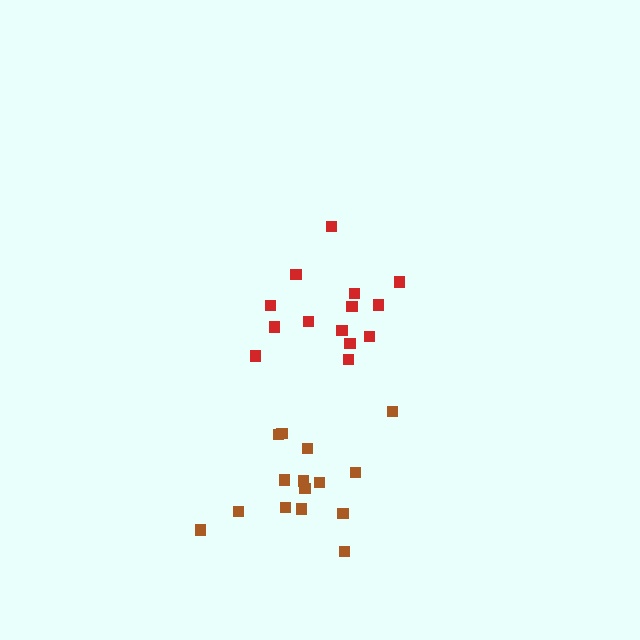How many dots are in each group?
Group 1: 15 dots, Group 2: 14 dots (29 total).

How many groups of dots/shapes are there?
There are 2 groups.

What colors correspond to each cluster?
The clusters are colored: brown, red.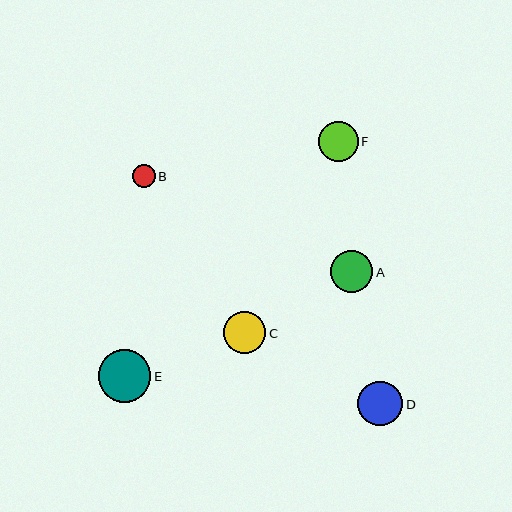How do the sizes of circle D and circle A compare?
Circle D and circle A are approximately the same size.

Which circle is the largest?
Circle E is the largest with a size of approximately 53 pixels.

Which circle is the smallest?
Circle B is the smallest with a size of approximately 23 pixels.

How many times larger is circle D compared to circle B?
Circle D is approximately 2.0 times the size of circle B.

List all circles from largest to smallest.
From largest to smallest: E, D, A, C, F, B.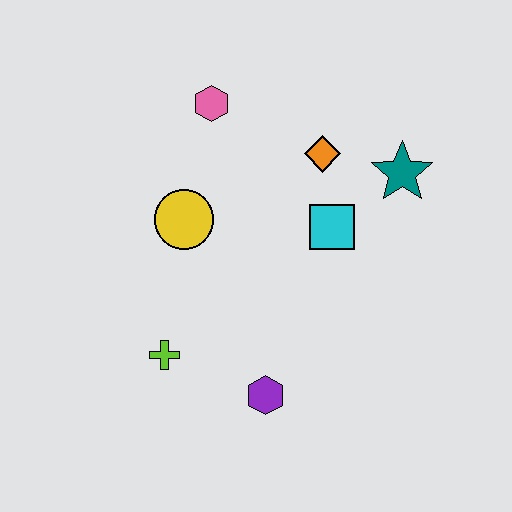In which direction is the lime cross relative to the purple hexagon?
The lime cross is to the left of the purple hexagon.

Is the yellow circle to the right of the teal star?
No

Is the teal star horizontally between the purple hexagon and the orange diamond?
No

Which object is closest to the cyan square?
The orange diamond is closest to the cyan square.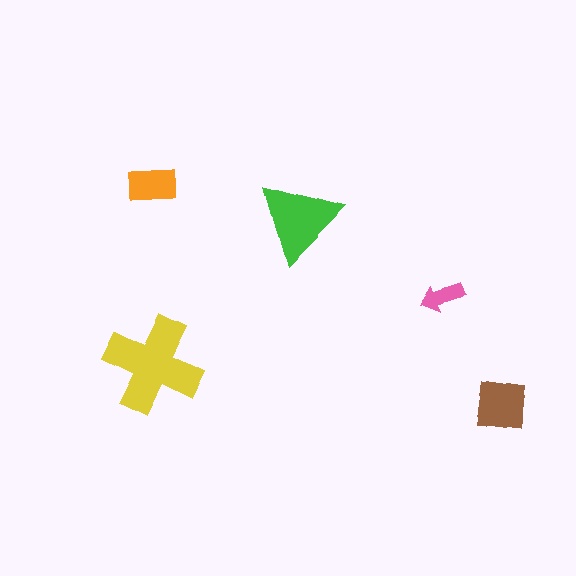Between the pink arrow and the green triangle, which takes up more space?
The green triangle.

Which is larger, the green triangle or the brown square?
The green triangle.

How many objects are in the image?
There are 5 objects in the image.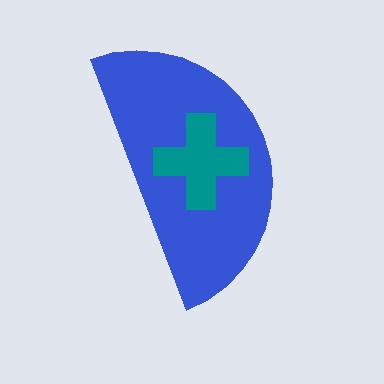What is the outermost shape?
The blue semicircle.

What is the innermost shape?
The teal cross.